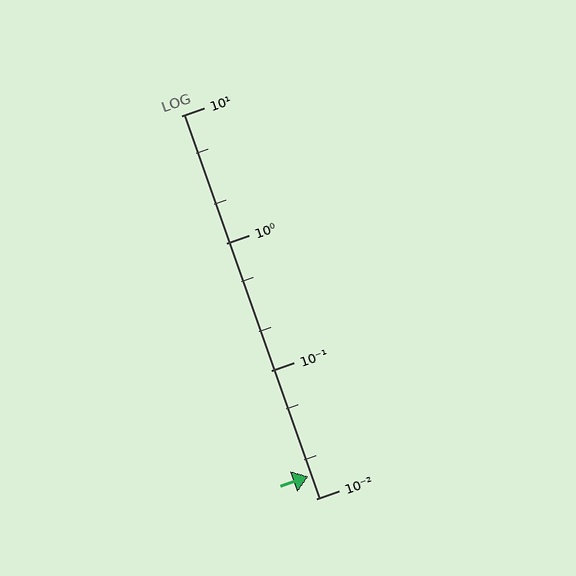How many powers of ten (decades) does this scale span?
The scale spans 3 decades, from 0.01 to 10.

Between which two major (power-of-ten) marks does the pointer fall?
The pointer is between 0.01 and 0.1.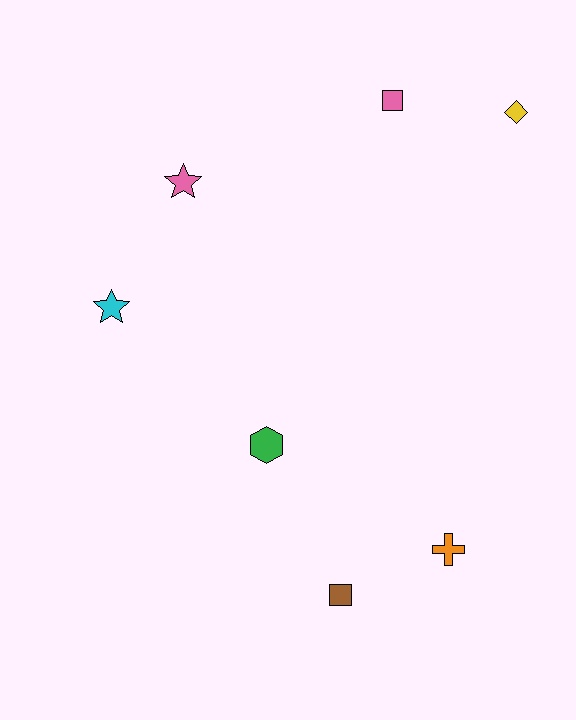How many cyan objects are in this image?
There is 1 cyan object.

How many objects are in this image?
There are 7 objects.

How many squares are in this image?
There are 2 squares.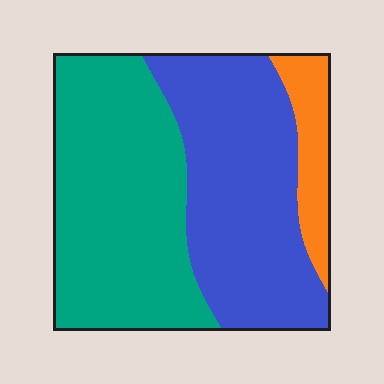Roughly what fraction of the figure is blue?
Blue takes up about two fifths (2/5) of the figure.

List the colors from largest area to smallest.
From largest to smallest: teal, blue, orange.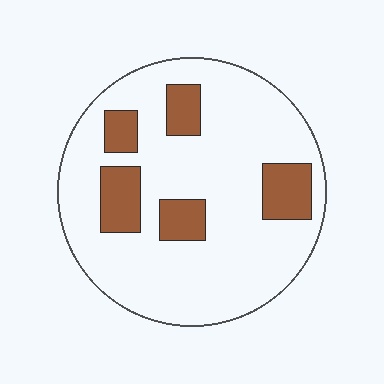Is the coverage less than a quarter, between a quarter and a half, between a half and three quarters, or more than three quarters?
Less than a quarter.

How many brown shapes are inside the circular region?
5.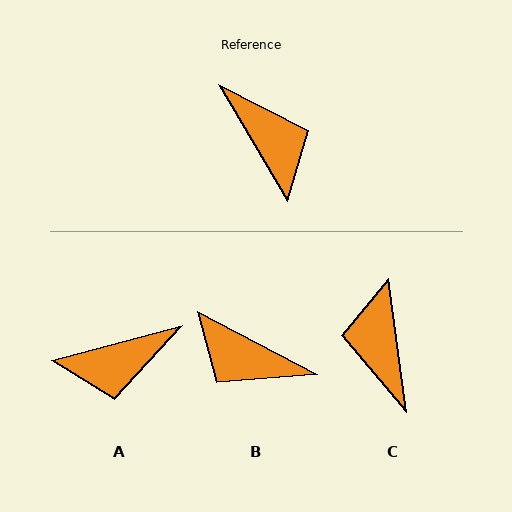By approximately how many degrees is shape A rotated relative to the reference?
Approximately 105 degrees clockwise.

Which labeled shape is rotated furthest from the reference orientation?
C, about 157 degrees away.